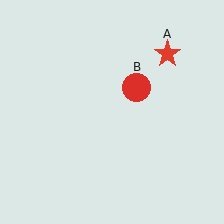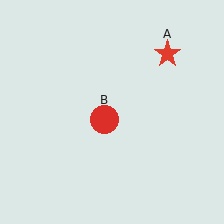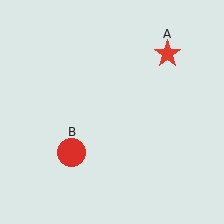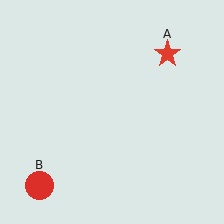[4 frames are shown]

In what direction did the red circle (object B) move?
The red circle (object B) moved down and to the left.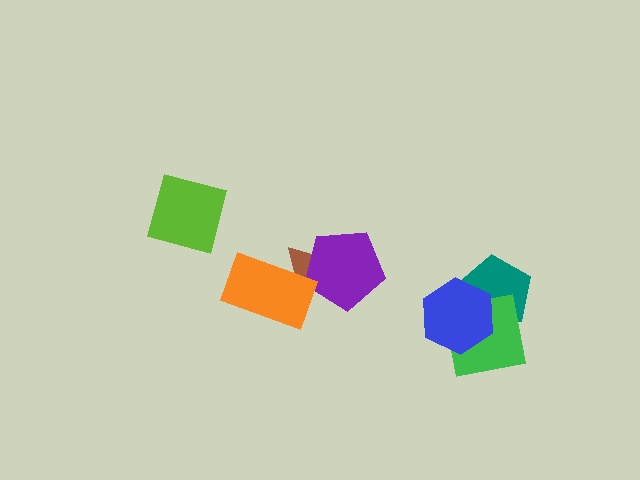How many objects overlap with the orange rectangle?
1 object overlaps with the orange rectangle.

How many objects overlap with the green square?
2 objects overlap with the green square.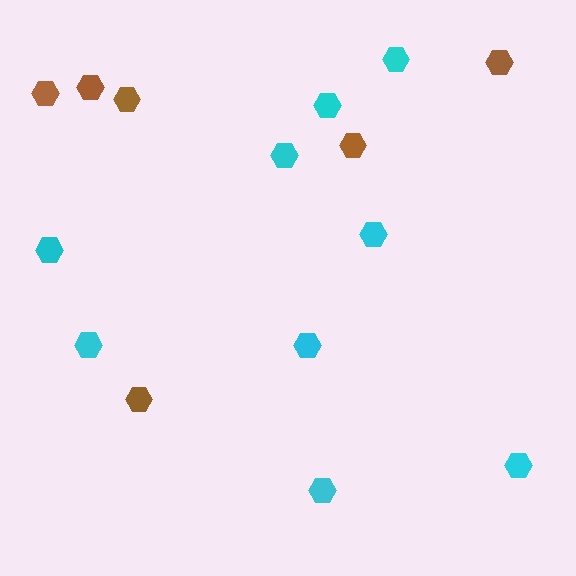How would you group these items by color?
There are 2 groups: one group of cyan hexagons (9) and one group of brown hexagons (6).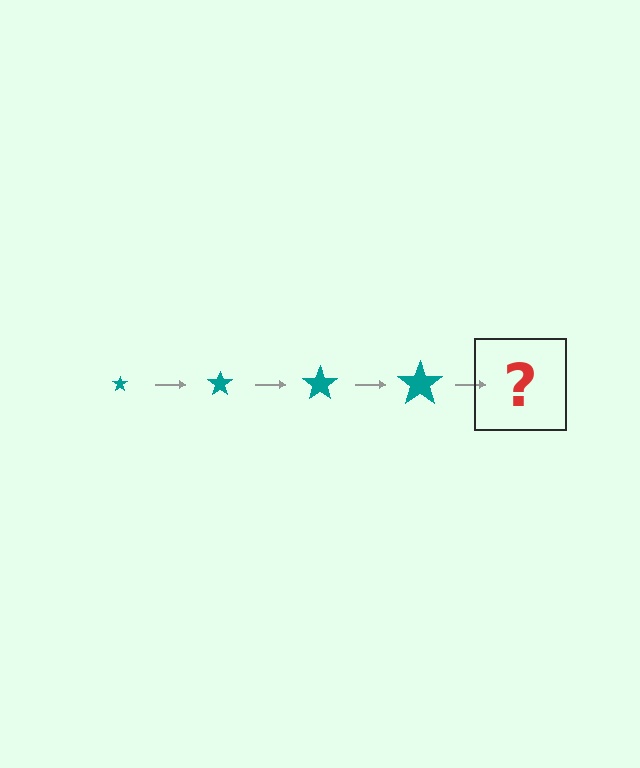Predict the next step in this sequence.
The next step is a teal star, larger than the previous one.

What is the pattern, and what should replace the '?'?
The pattern is that the star gets progressively larger each step. The '?' should be a teal star, larger than the previous one.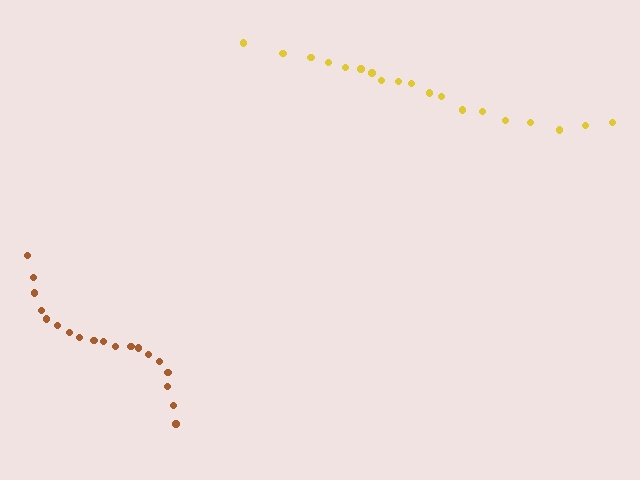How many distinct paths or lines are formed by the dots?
There are 2 distinct paths.